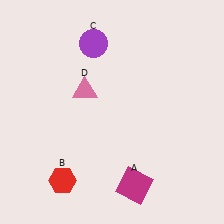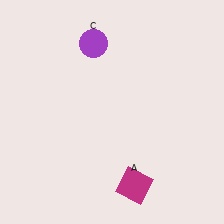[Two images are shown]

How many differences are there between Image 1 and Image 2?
There are 2 differences between the two images.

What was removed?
The red hexagon (B), the pink triangle (D) were removed in Image 2.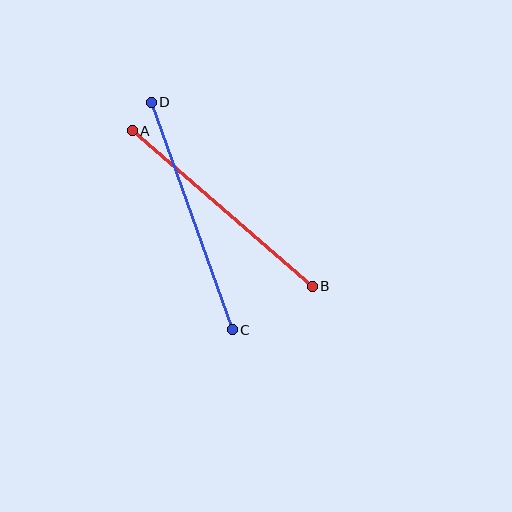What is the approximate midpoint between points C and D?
The midpoint is at approximately (192, 216) pixels.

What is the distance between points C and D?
The distance is approximately 242 pixels.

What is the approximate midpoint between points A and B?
The midpoint is at approximately (222, 208) pixels.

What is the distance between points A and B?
The distance is approximately 238 pixels.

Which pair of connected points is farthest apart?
Points C and D are farthest apart.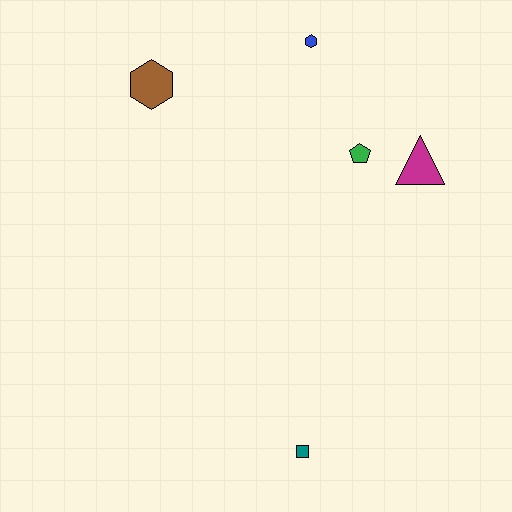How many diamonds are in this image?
There are no diamonds.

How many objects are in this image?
There are 5 objects.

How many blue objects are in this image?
There is 1 blue object.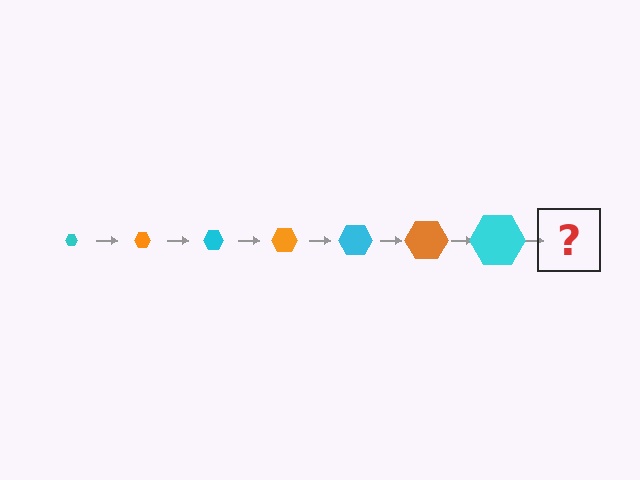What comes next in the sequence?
The next element should be an orange hexagon, larger than the previous one.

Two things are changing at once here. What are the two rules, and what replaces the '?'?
The two rules are that the hexagon grows larger each step and the color cycles through cyan and orange. The '?' should be an orange hexagon, larger than the previous one.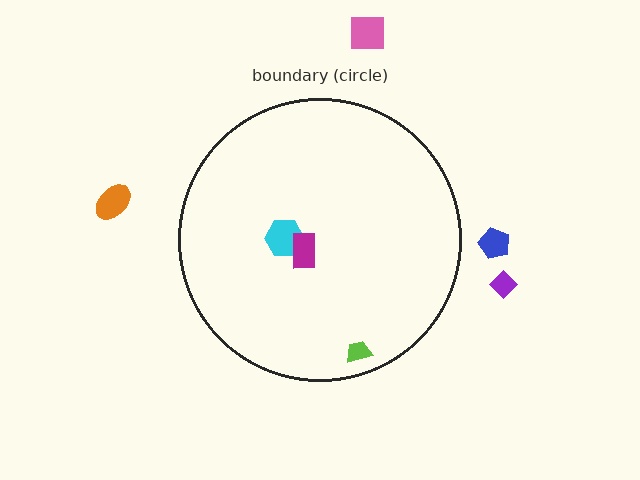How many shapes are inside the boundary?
3 inside, 4 outside.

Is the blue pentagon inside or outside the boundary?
Outside.